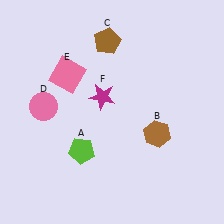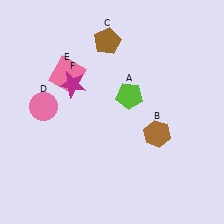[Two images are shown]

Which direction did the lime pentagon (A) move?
The lime pentagon (A) moved up.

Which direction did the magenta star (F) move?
The magenta star (F) moved left.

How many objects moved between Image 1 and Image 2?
2 objects moved between the two images.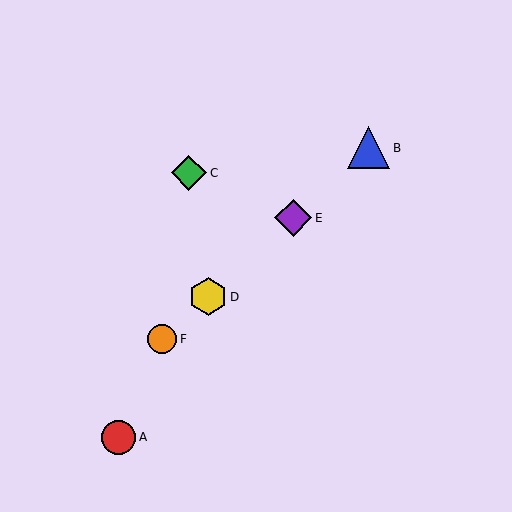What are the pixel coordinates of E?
Object E is at (293, 218).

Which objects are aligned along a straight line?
Objects B, D, E, F are aligned along a straight line.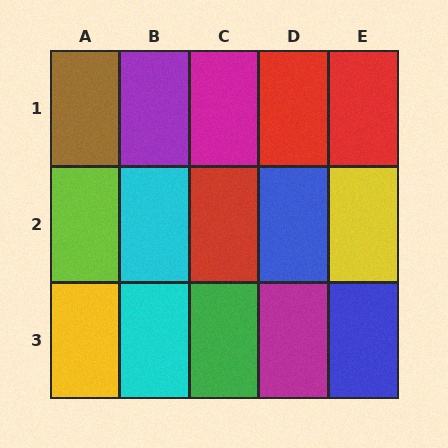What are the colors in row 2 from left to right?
Lime, cyan, red, blue, yellow.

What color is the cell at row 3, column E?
Blue.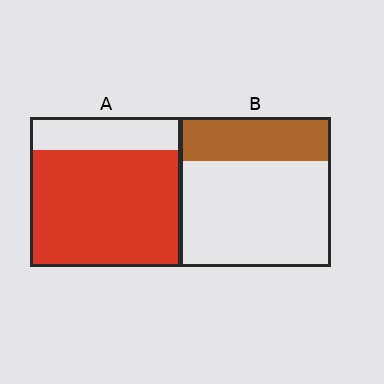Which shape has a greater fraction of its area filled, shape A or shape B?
Shape A.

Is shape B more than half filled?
No.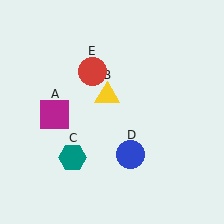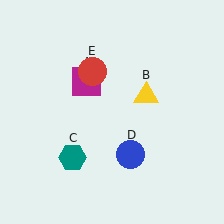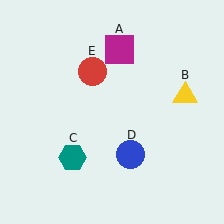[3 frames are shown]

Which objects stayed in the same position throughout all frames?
Teal hexagon (object C) and blue circle (object D) and red circle (object E) remained stationary.